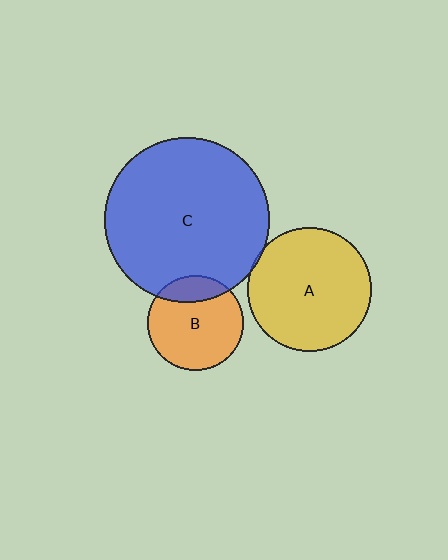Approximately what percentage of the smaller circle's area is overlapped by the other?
Approximately 20%.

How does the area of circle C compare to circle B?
Approximately 3.0 times.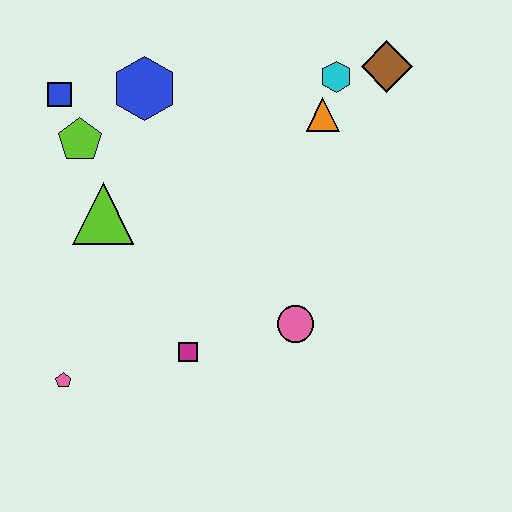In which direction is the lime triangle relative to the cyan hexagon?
The lime triangle is to the left of the cyan hexagon.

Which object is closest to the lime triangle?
The lime pentagon is closest to the lime triangle.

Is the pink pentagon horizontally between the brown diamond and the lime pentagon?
No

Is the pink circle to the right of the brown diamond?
No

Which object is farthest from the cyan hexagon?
The pink pentagon is farthest from the cyan hexagon.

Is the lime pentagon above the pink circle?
Yes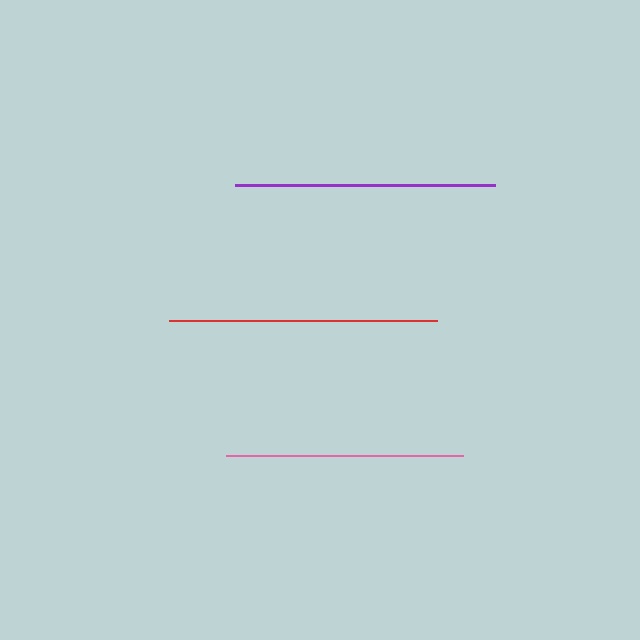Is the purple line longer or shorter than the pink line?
The purple line is longer than the pink line.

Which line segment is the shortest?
The pink line is the shortest at approximately 237 pixels.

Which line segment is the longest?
The red line is the longest at approximately 268 pixels.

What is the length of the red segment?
The red segment is approximately 268 pixels long.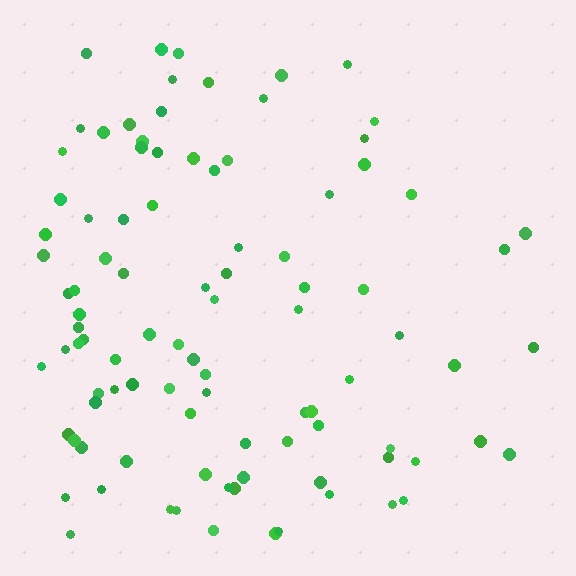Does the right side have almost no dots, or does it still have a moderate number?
Still a moderate number, just noticeably fewer than the left.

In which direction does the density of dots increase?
From right to left, with the left side densest.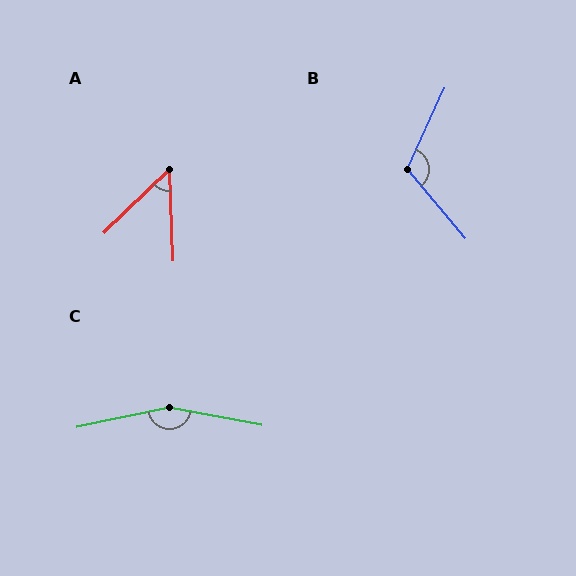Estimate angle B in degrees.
Approximately 115 degrees.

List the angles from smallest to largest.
A (48°), B (115°), C (157°).